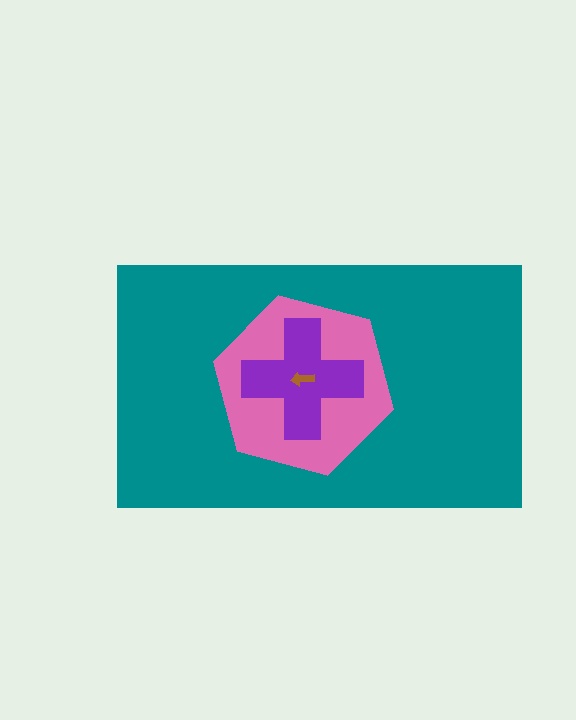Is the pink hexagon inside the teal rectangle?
Yes.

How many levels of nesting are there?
4.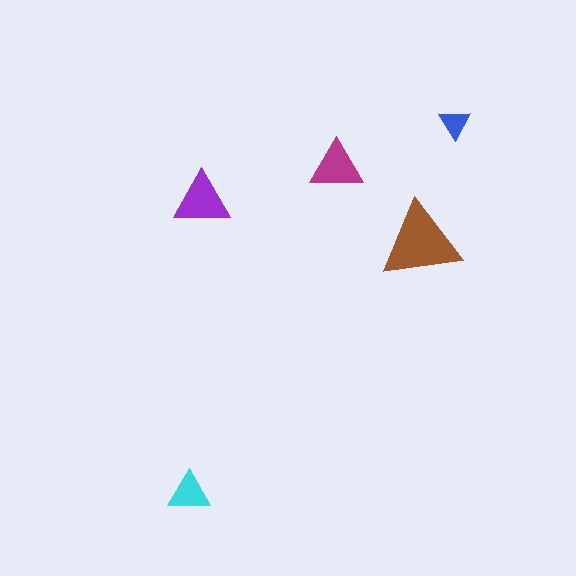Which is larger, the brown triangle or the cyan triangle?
The brown one.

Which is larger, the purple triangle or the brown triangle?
The brown one.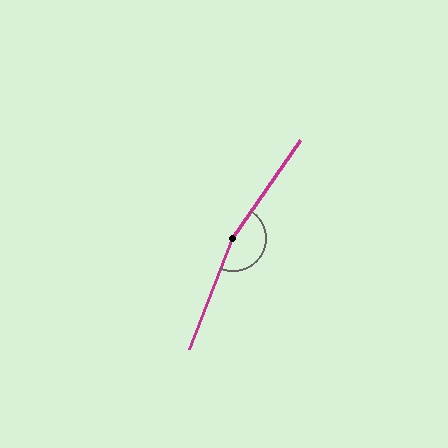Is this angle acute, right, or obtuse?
It is obtuse.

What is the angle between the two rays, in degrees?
Approximately 167 degrees.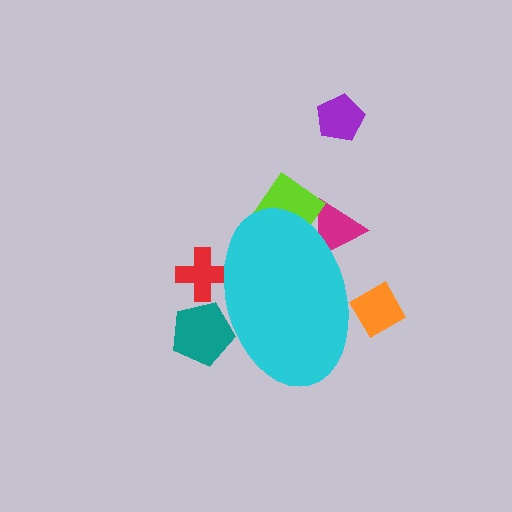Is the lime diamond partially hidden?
Yes, the lime diamond is partially hidden behind the cyan ellipse.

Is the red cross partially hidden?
Yes, the red cross is partially hidden behind the cyan ellipse.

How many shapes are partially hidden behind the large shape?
5 shapes are partially hidden.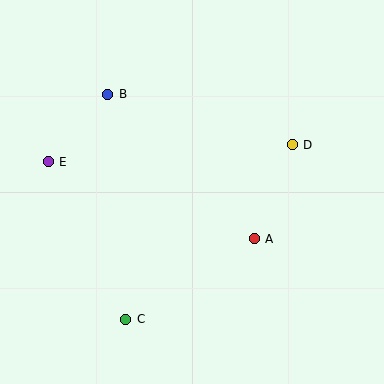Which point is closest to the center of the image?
Point A at (254, 239) is closest to the center.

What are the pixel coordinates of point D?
Point D is at (292, 145).